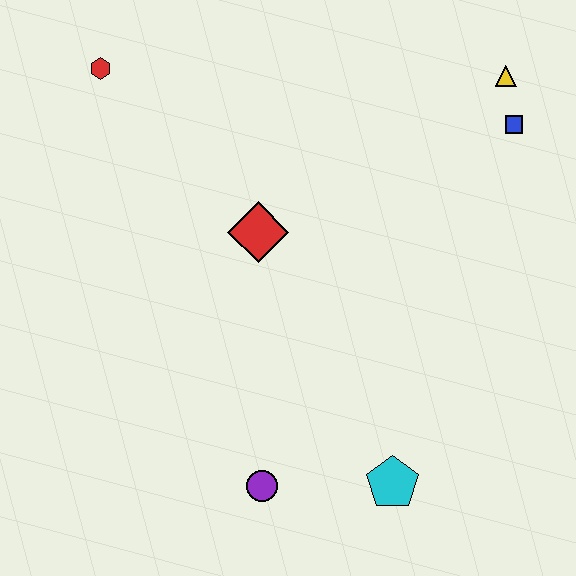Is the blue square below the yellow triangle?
Yes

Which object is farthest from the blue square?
The purple circle is farthest from the blue square.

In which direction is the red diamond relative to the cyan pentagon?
The red diamond is above the cyan pentagon.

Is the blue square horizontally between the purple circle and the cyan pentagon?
No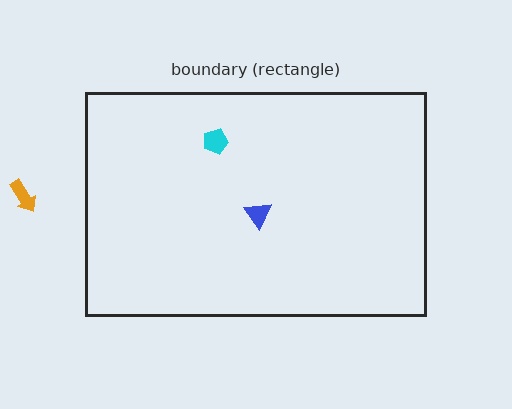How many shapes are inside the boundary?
2 inside, 1 outside.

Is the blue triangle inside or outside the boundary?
Inside.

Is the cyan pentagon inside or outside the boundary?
Inside.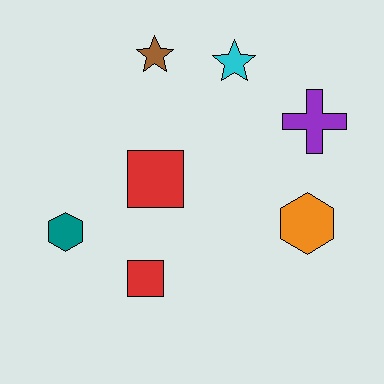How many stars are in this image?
There are 2 stars.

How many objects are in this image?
There are 7 objects.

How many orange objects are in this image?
There is 1 orange object.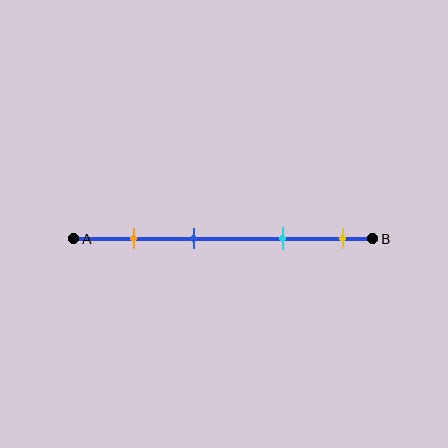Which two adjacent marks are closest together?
The orange and blue marks are the closest adjacent pair.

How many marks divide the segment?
There are 4 marks dividing the segment.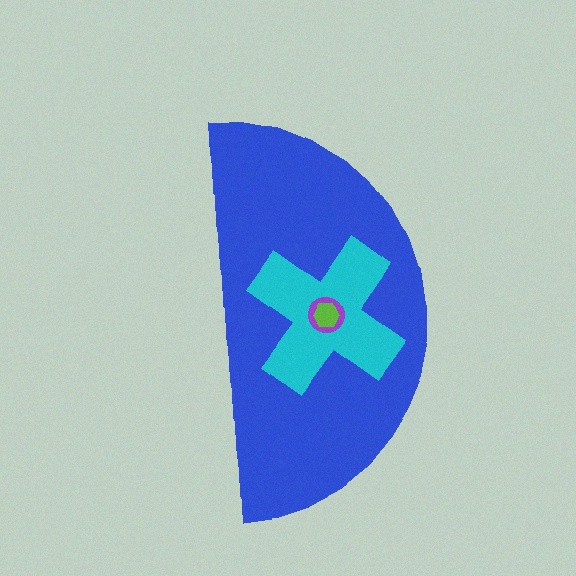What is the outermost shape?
The blue semicircle.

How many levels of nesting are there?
4.